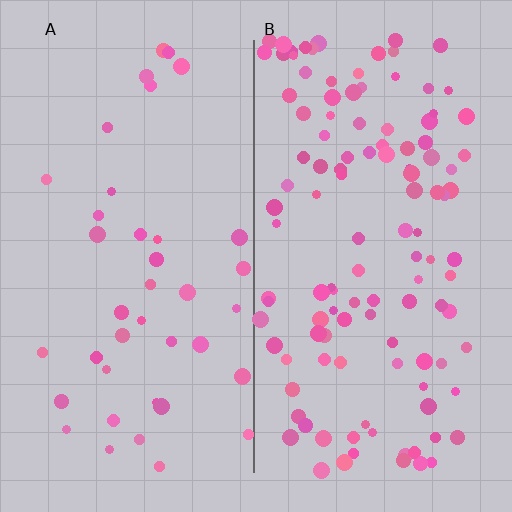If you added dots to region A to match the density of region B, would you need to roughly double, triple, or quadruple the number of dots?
Approximately triple.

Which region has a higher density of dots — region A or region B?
B (the right).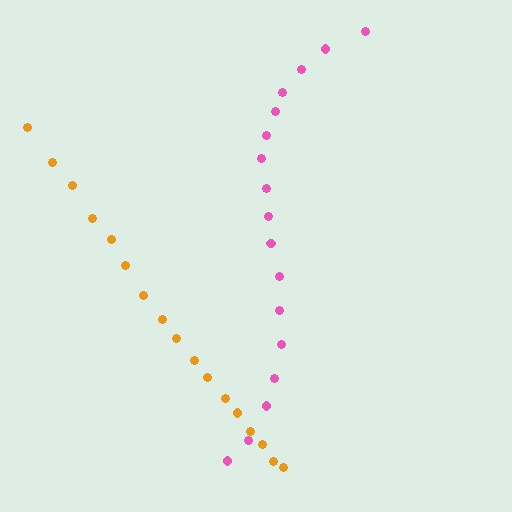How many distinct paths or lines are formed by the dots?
There are 2 distinct paths.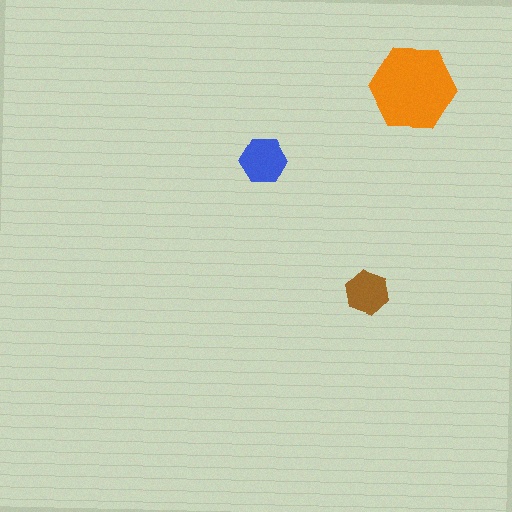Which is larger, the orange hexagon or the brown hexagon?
The orange one.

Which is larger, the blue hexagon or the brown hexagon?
The blue one.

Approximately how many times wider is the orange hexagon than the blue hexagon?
About 2 times wider.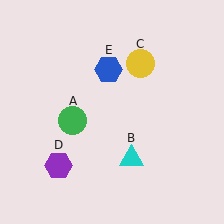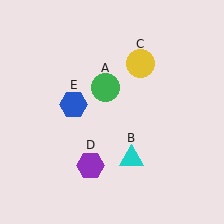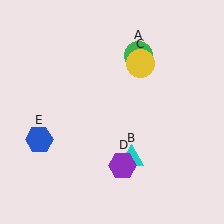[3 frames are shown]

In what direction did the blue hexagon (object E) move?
The blue hexagon (object E) moved down and to the left.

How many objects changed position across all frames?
3 objects changed position: green circle (object A), purple hexagon (object D), blue hexagon (object E).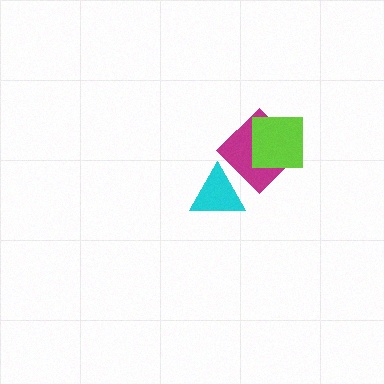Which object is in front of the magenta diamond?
The lime square is in front of the magenta diamond.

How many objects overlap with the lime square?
1 object overlaps with the lime square.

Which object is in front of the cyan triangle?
The magenta diamond is in front of the cyan triangle.